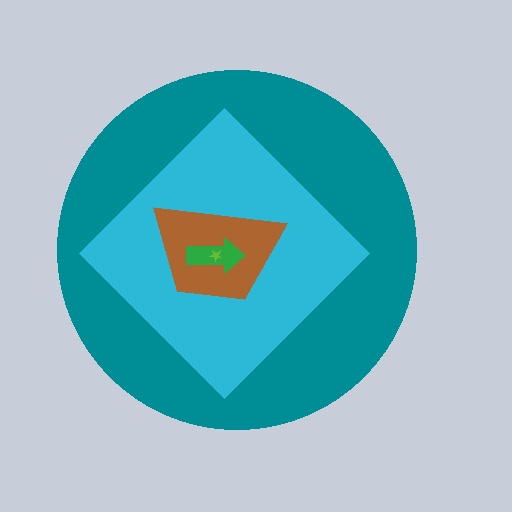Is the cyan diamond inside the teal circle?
Yes.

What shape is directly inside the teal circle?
The cyan diamond.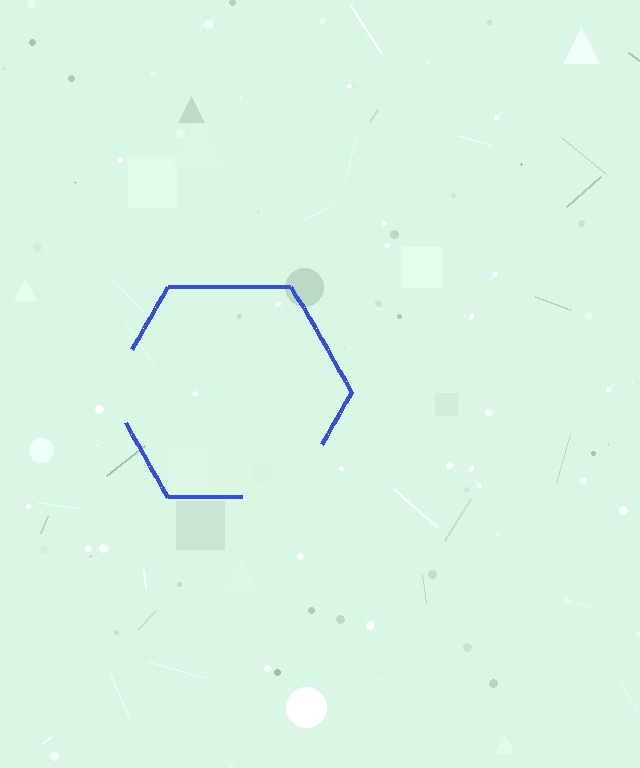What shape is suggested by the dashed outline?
The dashed outline suggests a hexagon.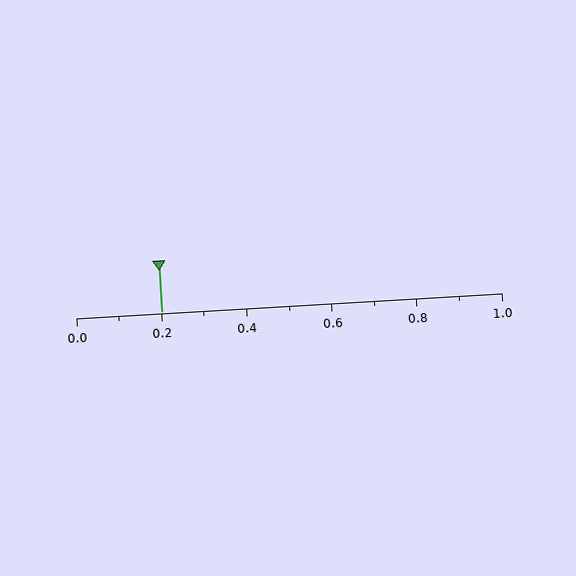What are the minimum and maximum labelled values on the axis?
The axis runs from 0.0 to 1.0.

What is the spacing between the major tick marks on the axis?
The major ticks are spaced 0.2 apart.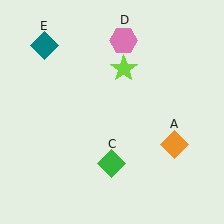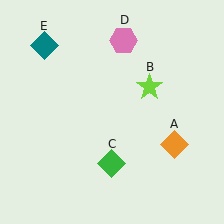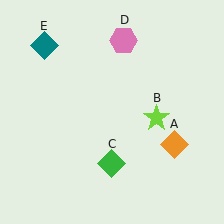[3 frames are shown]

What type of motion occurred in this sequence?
The lime star (object B) rotated clockwise around the center of the scene.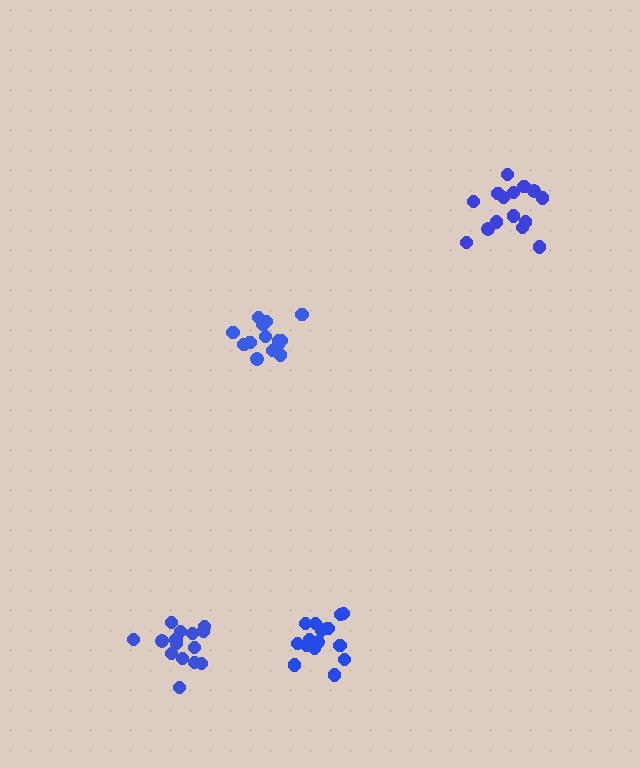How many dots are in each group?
Group 1: 15 dots, Group 2: 15 dots, Group 3: 14 dots, Group 4: 15 dots (59 total).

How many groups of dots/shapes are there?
There are 4 groups.